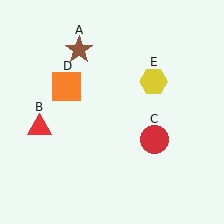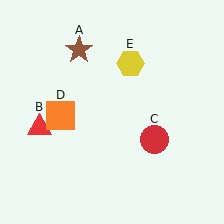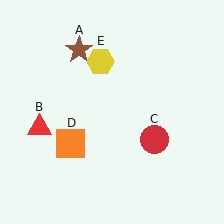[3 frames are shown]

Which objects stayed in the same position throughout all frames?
Brown star (object A) and red triangle (object B) and red circle (object C) remained stationary.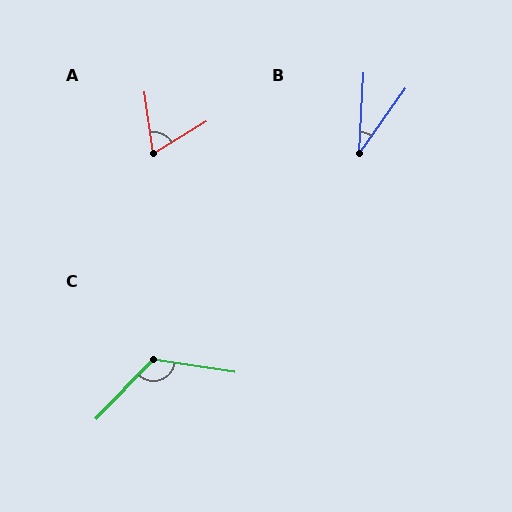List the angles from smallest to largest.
B (32°), A (66°), C (125°).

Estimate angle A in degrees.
Approximately 66 degrees.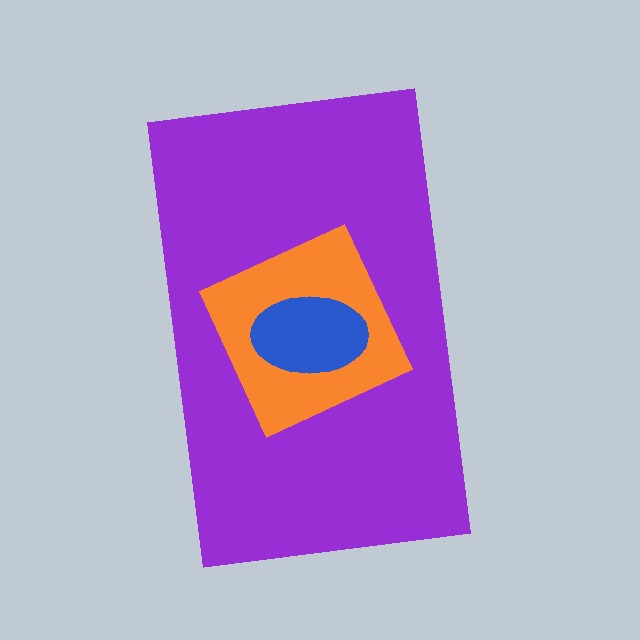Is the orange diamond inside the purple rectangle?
Yes.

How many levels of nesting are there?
3.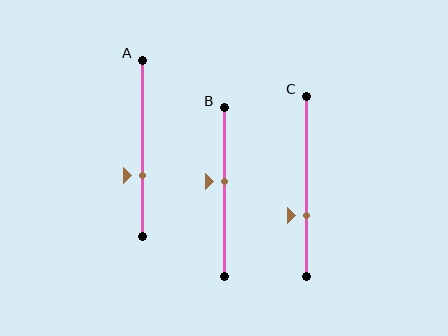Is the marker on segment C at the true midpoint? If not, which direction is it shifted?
No, the marker on segment C is shifted downward by about 16% of the segment length.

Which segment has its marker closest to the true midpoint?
Segment B has its marker closest to the true midpoint.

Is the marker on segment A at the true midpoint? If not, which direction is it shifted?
No, the marker on segment A is shifted downward by about 15% of the segment length.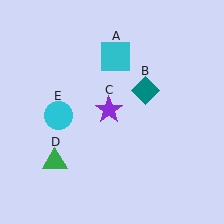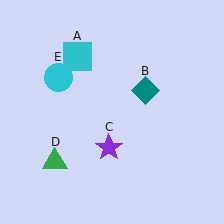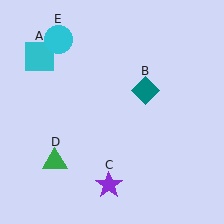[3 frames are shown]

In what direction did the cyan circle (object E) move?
The cyan circle (object E) moved up.